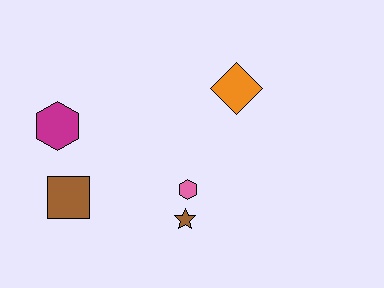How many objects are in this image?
There are 5 objects.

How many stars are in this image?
There is 1 star.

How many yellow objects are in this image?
There are no yellow objects.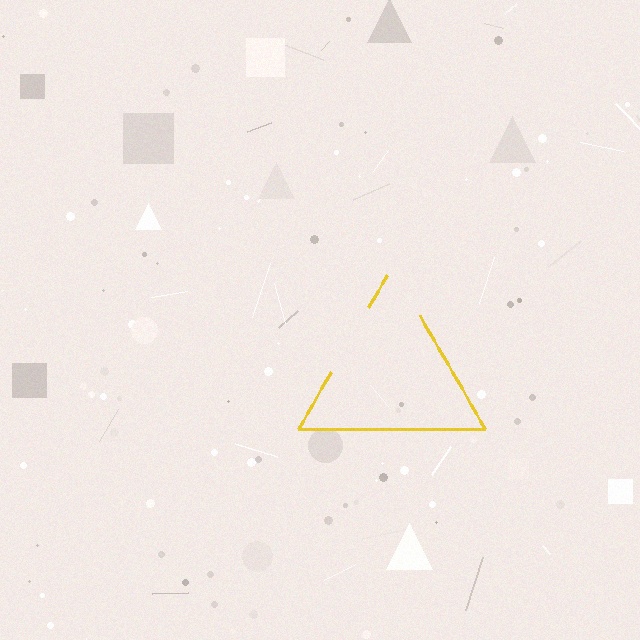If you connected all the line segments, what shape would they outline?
They would outline a triangle.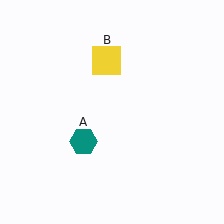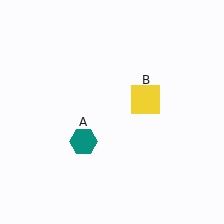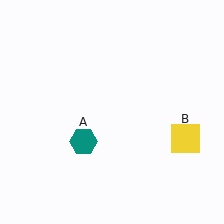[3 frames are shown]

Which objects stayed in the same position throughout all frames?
Teal hexagon (object A) remained stationary.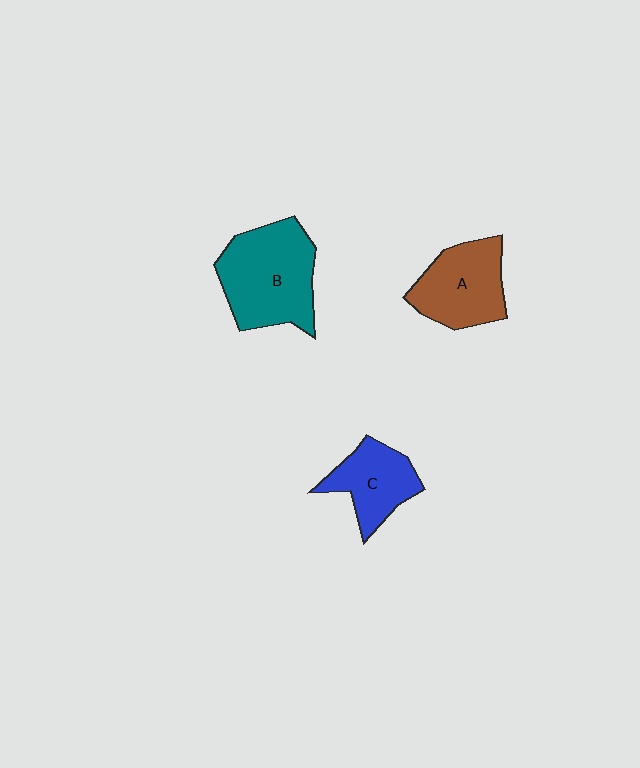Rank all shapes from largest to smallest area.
From largest to smallest: B (teal), A (brown), C (blue).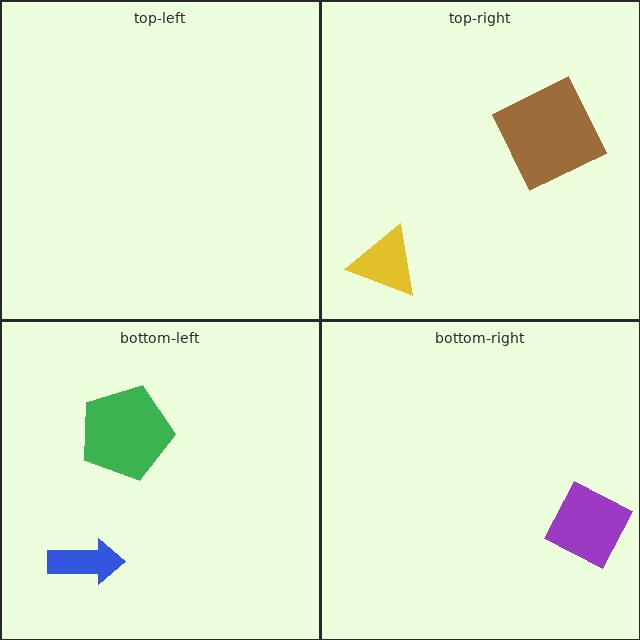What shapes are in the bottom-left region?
The blue arrow, the green pentagon.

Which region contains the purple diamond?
The bottom-right region.